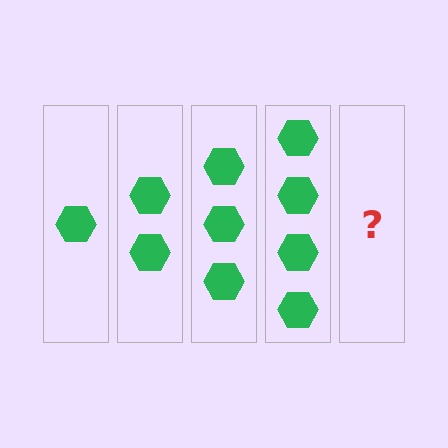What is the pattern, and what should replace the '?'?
The pattern is that each step adds one more hexagon. The '?' should be 5 hexagons.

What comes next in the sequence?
The next element should be 5 hexagons.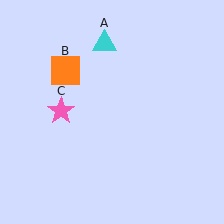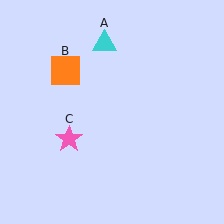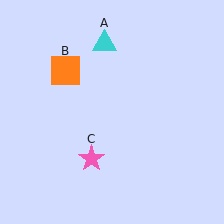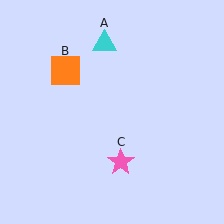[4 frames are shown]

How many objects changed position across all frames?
1 object changed position: pink star (object C).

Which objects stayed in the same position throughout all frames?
Cyan triangle (object A) and orange square (object B) remained stationary.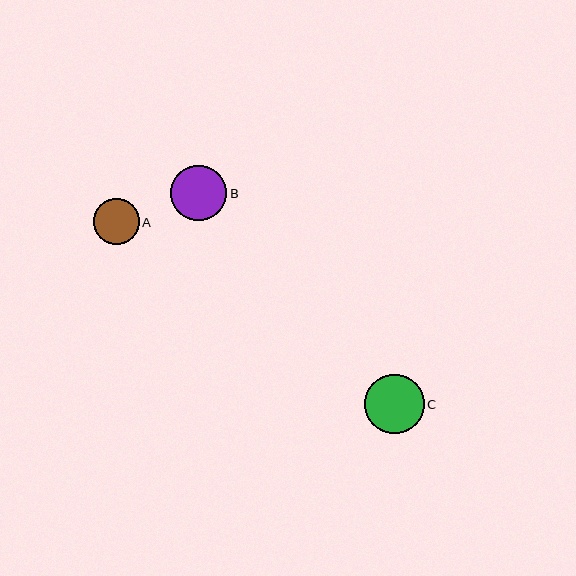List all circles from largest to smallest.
From largest to smallest: C, B, A.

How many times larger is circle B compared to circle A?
Circle B is approximately 1.2 times the size of circle A.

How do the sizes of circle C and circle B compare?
Circle C and circle B are approximately the same size.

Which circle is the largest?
Circle C is the largest with a size of approximately 59 pixels.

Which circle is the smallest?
Circle A is the smallest with a size of approximately 46 pixels.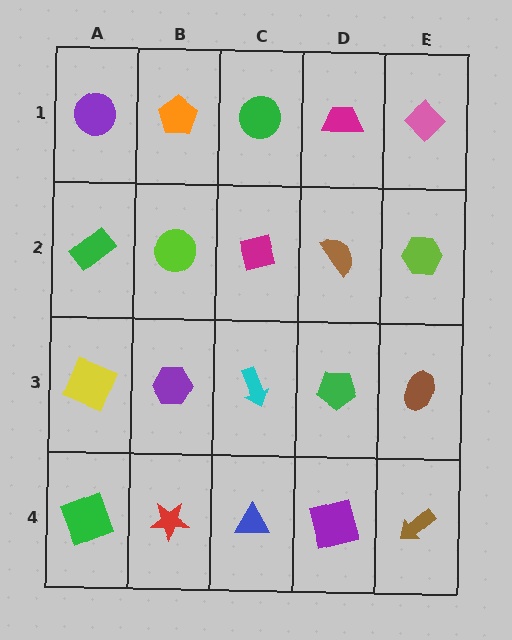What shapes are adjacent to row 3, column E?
A lime hexagon (row 2, column E), a brown arrow (row 4, column E), a green pentagon (row 3, column D).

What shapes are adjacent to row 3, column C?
A magenta square (row 2, column C), a blue triangle (row 4, column C), a purple hexagon (row 3, column B), a green pentagon (row 3, column D).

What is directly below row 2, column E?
A brown ellipse.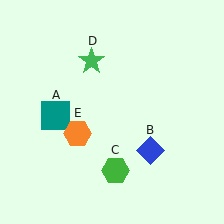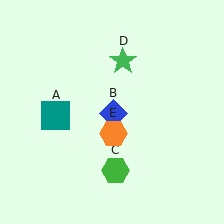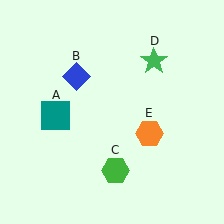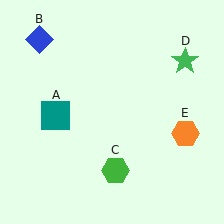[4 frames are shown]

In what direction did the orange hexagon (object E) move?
The orange hexagon (object E) moved right.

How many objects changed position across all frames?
3 objects changed position: blue diamond (object B), green star (object D), orange hexagon (object E).